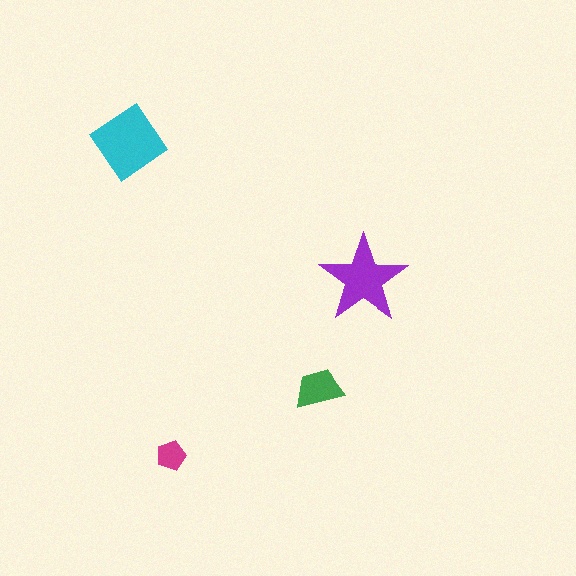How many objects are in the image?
There are 4 objects in the image.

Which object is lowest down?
The magenta pentagon is bottommost.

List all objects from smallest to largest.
The magenta pentagon, the green trapezoid, the purple star, the cyan diamond.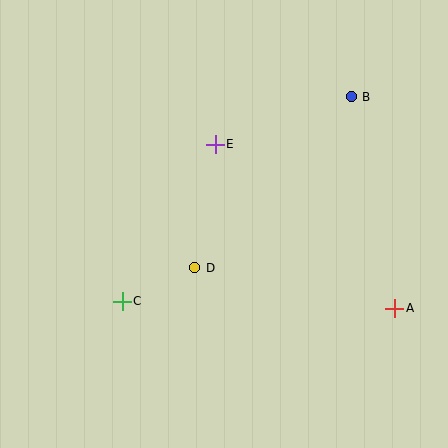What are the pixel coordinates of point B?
Point B is at (351, 97).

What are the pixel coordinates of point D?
Point D is at (195, 268).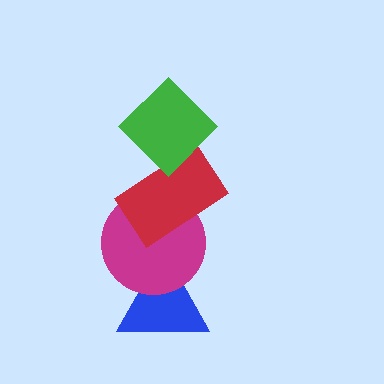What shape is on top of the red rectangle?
The green diamond is on top of the red rectangle.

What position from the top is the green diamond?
The green diamond is 1st from the top.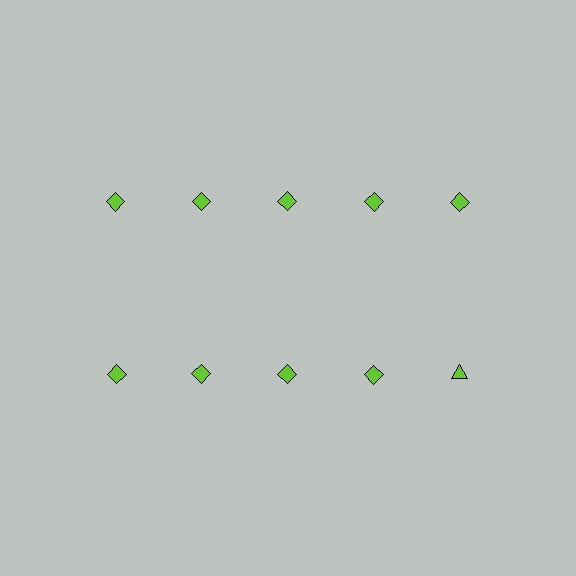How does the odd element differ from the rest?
It has a different shape: triangle instead of diamond.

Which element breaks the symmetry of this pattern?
The lime triangle in the second row, rightmost column breaks the symmetry. All other shapes are lime diamonds.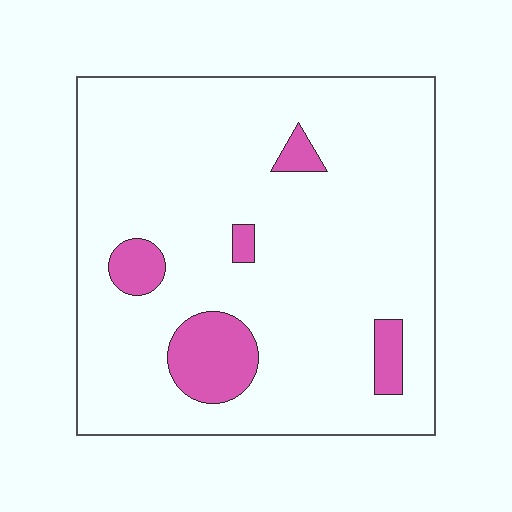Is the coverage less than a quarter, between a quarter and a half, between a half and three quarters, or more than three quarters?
Less than a quarter.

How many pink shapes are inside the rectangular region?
5.